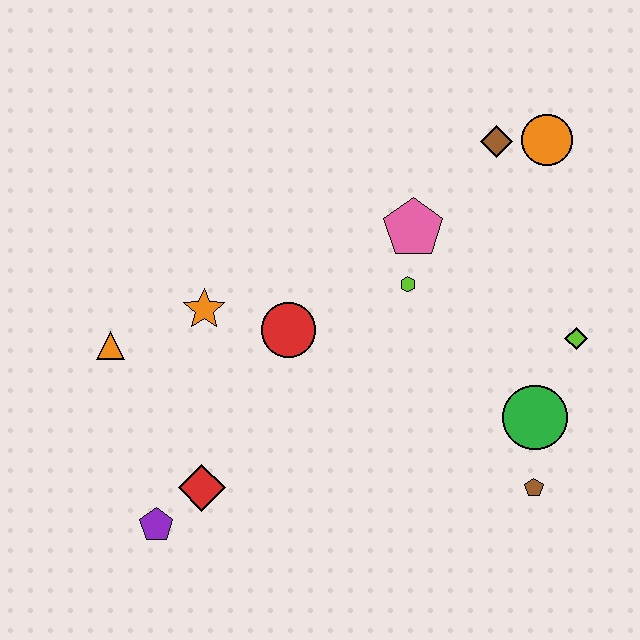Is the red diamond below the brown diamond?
Yes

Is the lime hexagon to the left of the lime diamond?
Yes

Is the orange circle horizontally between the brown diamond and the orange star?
No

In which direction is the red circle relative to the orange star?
The red circle is to the right of the orange star.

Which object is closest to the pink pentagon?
The lime hexagon is closest to the pink pentagon.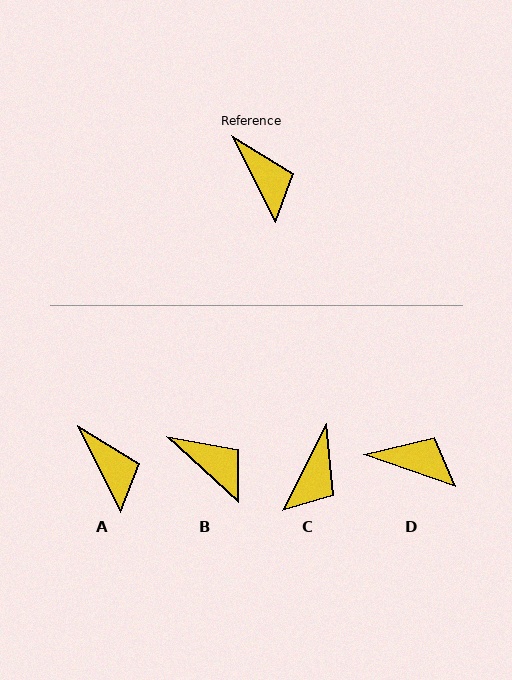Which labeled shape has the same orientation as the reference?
A.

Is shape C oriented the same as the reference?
No, it is off by about 53 degrees.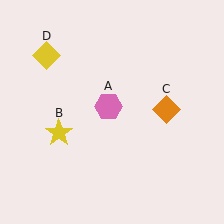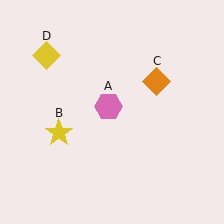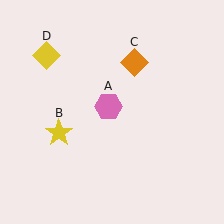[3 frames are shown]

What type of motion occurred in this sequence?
The orange diamond (object C) rotated counterclockwise around the center of the scene.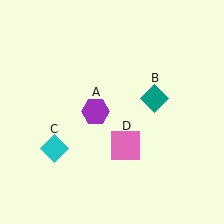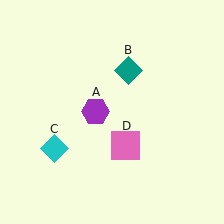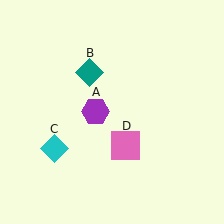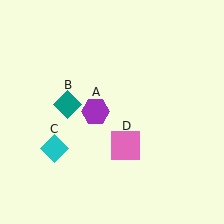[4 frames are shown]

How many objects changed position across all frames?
1 object changed position: teal diamond (object B).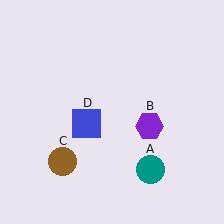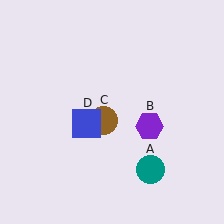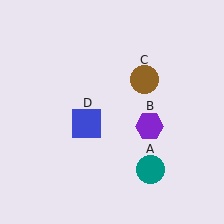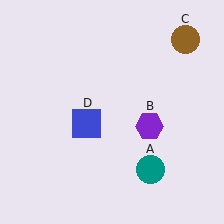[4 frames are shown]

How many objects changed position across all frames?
1 object changed position: brown circle (object C).